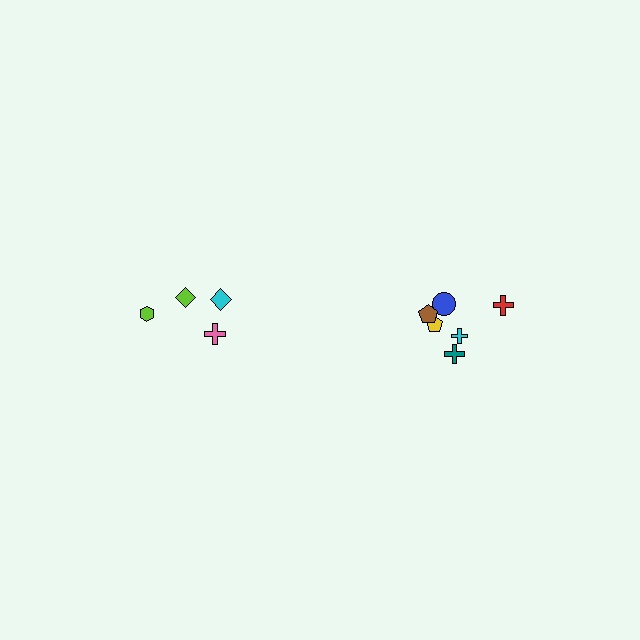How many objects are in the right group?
There are 6 objects.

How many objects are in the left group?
There are 4 objects.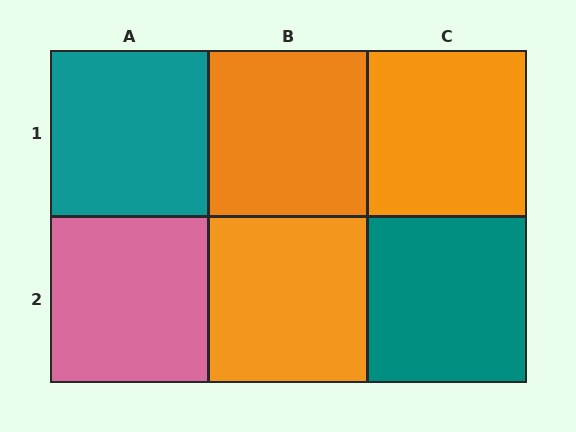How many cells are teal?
2 cells are teal.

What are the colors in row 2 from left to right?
Pink, orange, teal.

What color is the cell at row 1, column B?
Orange.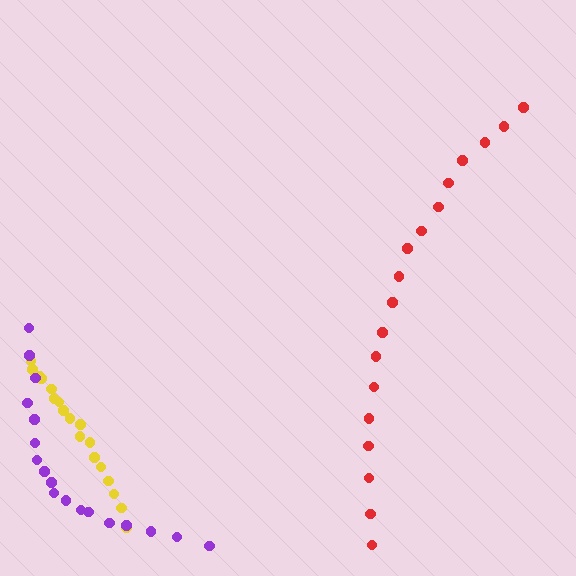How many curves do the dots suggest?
There are 3 distinct paths.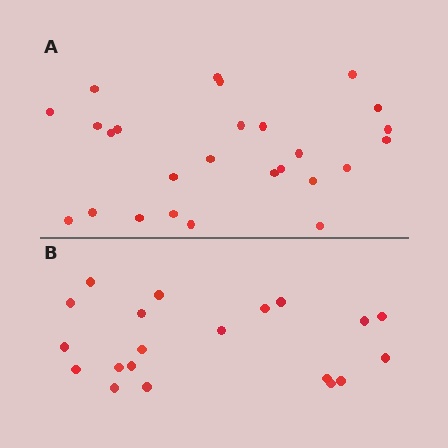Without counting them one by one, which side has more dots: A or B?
Region A (the top region) has more dots.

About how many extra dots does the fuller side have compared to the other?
Region A has about 6 more dots than region B.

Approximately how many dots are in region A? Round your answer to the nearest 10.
About 30 dots. (The exact count is 26, which rounds to 30.)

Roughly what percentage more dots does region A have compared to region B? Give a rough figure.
About 30% more.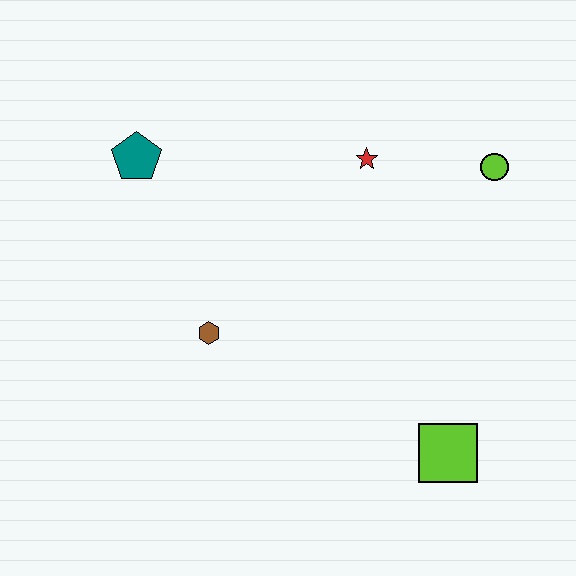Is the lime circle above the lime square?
Yes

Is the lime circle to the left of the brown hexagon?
No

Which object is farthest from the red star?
The lime square is farthest from the red star.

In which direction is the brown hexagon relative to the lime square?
The brown hexagon is to the left of the lime square.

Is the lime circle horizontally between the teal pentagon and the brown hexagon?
No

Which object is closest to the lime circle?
The red star is closest to the lime circle.